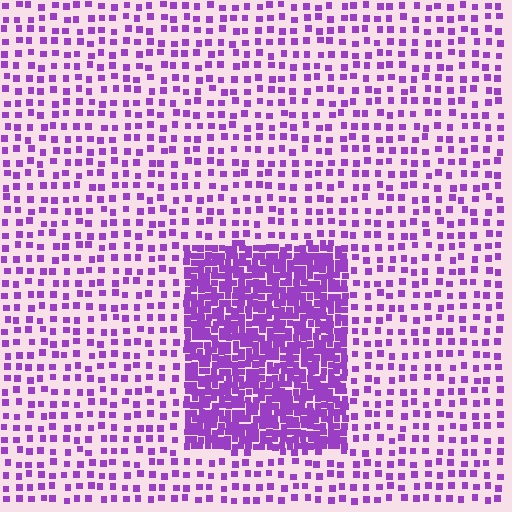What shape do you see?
I see a rectangle.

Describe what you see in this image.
The image contains small purple elements arranged at two different densities. A rectangle-shaped region is visible where the elements are more densely packed than the surrounding area.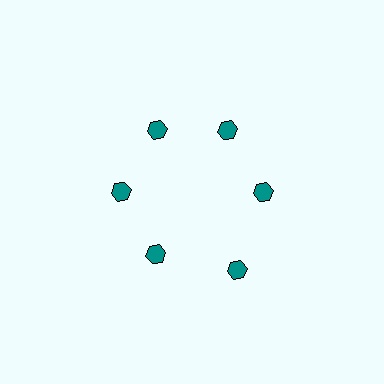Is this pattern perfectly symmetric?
No. The 6 teal hexagons are arranged in a ring, but one element near the 5 o'clock position is pushed outward from the center, breaking the 6-fold rotational symmetry.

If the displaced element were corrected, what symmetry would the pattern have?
It would have 6-fold rotational symmetry — the pattern would map onto itself every 60 degrees.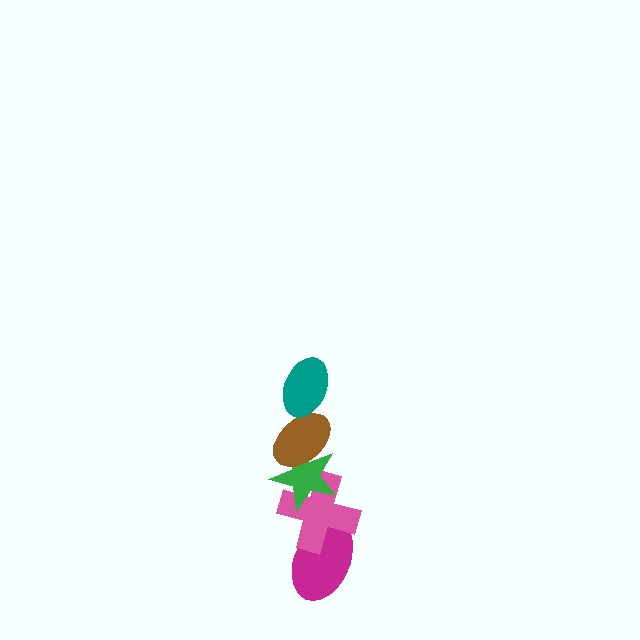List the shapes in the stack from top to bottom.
From top to bottom: the teal ellipse, the brown ellipse, the green star, the pink cross, the magenta ellipse.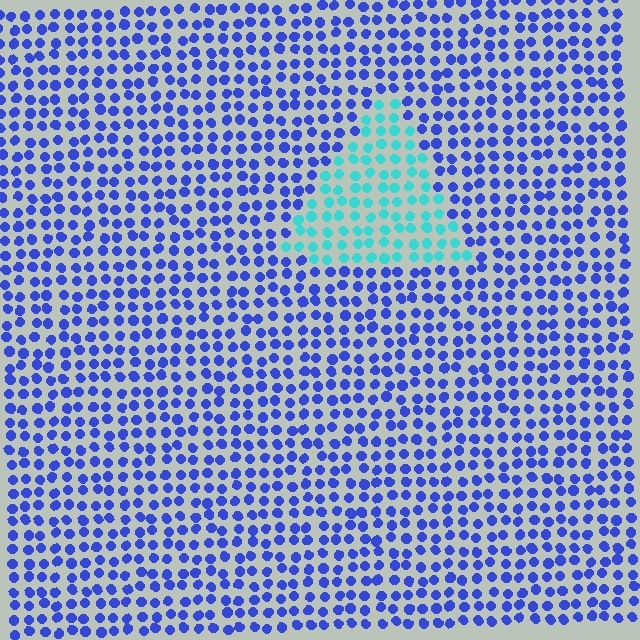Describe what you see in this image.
The image is filled with small blue elements in a uniform arrangement. A triangle-shaped region is visible where the elements are tinted to a slightly different hue, forming a subtle color boundary.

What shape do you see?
I see a triangle.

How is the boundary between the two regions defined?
The boundary is defined purely by a slight shift in hue (about 56 degrees). Spacing, size, and orientation are identical on both sides.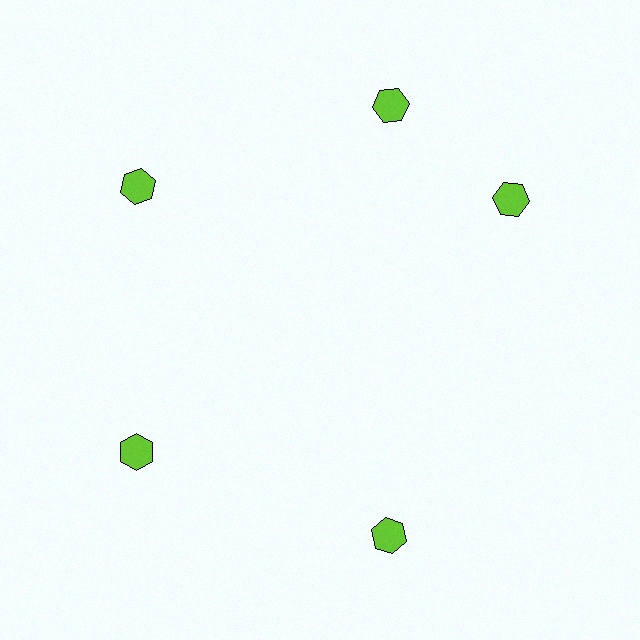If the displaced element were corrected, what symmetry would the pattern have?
It would have 5-fold rotational symmetry — the pattern would map onto itself every 72 degrees.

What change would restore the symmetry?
The symmetry would be restored by rotating it back into even spacing with its neighbors so that all 5 hexagons sit at equal angles and equal distance from the center.